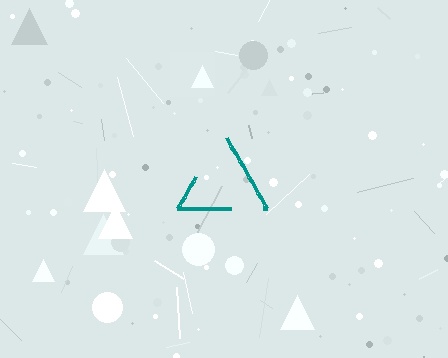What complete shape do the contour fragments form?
The contour fragments form a triangle.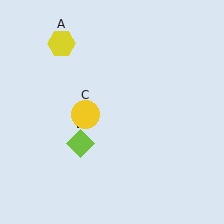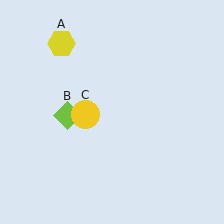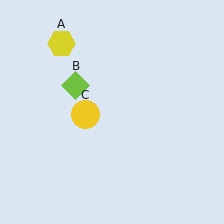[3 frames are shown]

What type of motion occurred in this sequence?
The lime diamond (object B) rotated clockwise around the center of the scene.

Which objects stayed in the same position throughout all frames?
Yellow hexagon (object A) and yellow circle (object C) remained stationary.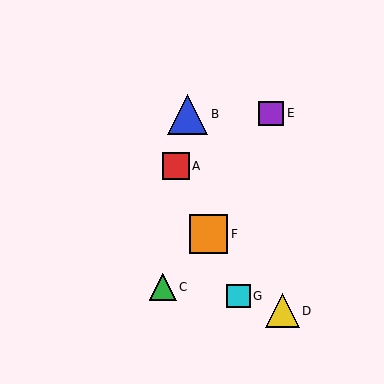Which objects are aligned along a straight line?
Objects A, F, G are aligned along a straight line.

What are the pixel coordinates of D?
Object D is at (283, 311).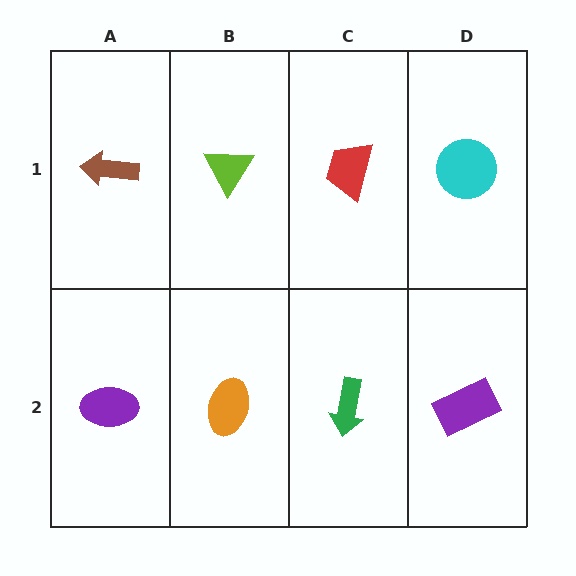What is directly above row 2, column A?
A brown arrow.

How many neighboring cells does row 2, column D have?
2.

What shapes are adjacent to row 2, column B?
A lime triangle (row 1, column B), a purple ellipse (row 2, column A), a green arrow (row 2, column C).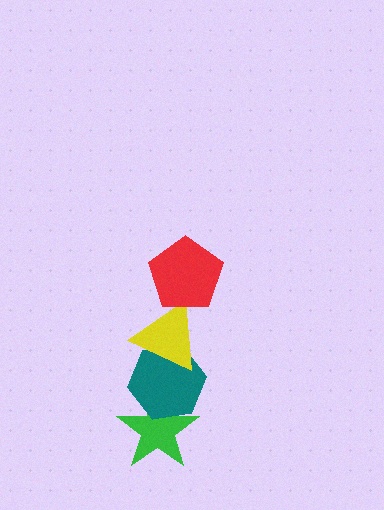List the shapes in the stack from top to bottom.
From top to bottom: the red pentagon, the yellow triangle, the teal hexagon, the green star.